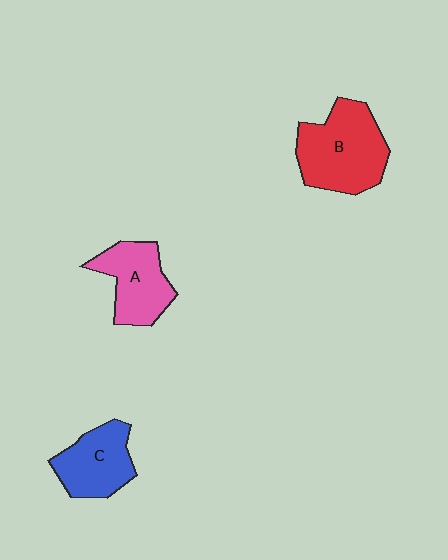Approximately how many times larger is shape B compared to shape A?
Approximately 1.4 times.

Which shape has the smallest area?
Shape C (blue).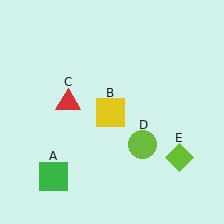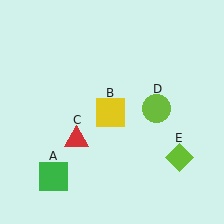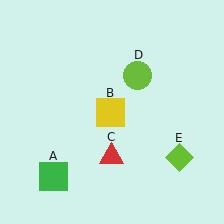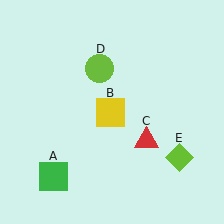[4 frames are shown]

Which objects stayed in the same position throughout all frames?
Green square (object A) and yellow square (object B) and lime diamond (object E) remained stationary.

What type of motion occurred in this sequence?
The red triangle (object C), lime circle (object D) rotated counterclockwise around the center of the scene.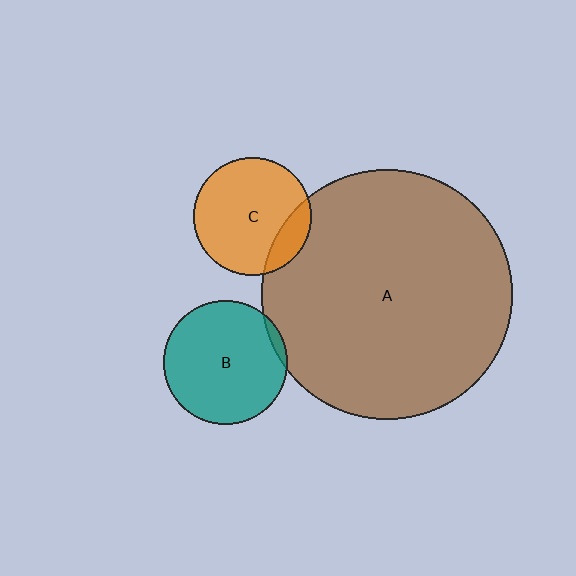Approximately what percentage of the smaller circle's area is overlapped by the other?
Approximately 5%.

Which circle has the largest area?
Circle A (brown).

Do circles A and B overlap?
Yes.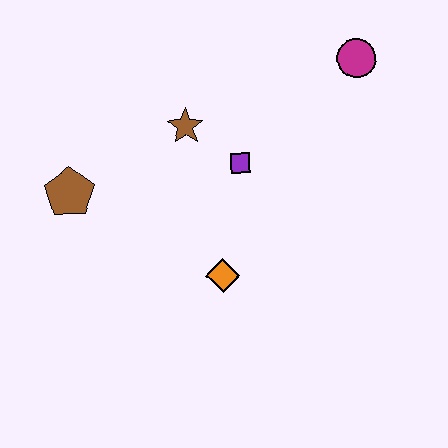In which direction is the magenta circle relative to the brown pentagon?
The magenta circle is to the right of the brown pentagon.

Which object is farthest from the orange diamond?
The magenta circle is farthest from the orange diamond.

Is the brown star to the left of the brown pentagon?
No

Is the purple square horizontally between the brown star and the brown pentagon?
No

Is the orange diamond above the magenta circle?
No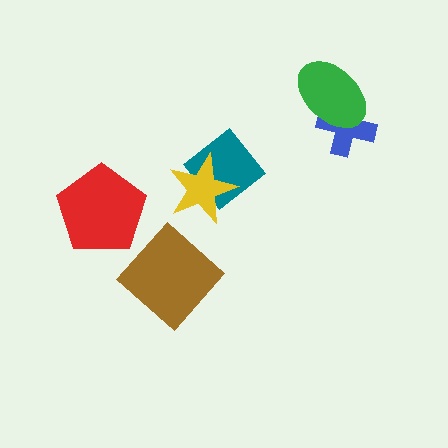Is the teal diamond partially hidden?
Yes, it is partially covered by another shape.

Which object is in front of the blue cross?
The green ellipse is in front of the blue cross.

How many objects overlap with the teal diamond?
1 object overlaps with the teal diamond.